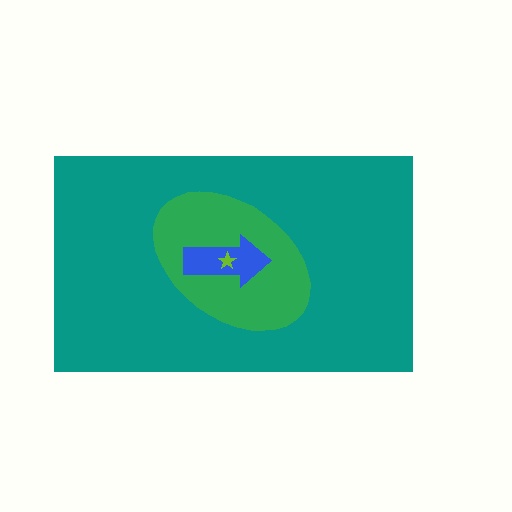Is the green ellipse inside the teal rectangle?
Yes.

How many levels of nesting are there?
4.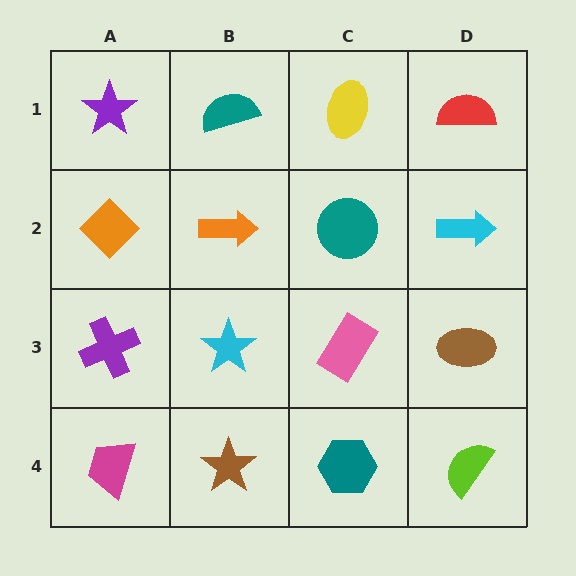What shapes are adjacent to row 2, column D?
A red semicircle (row 1, column D), a brown ellipse (row 3, column D), a teal circle (row 2, column C).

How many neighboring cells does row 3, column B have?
4.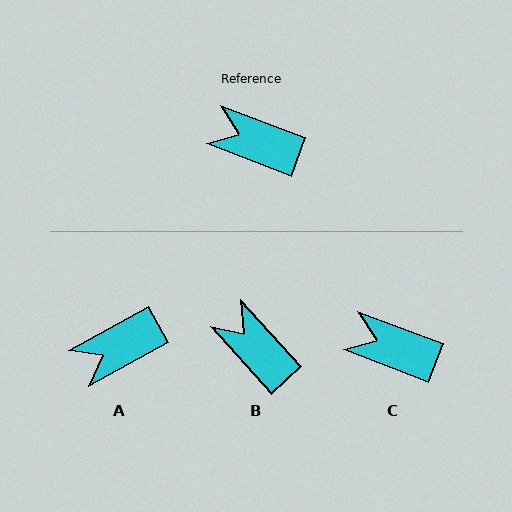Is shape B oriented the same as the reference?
No, it is off by about 27 degrees.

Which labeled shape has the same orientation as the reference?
C.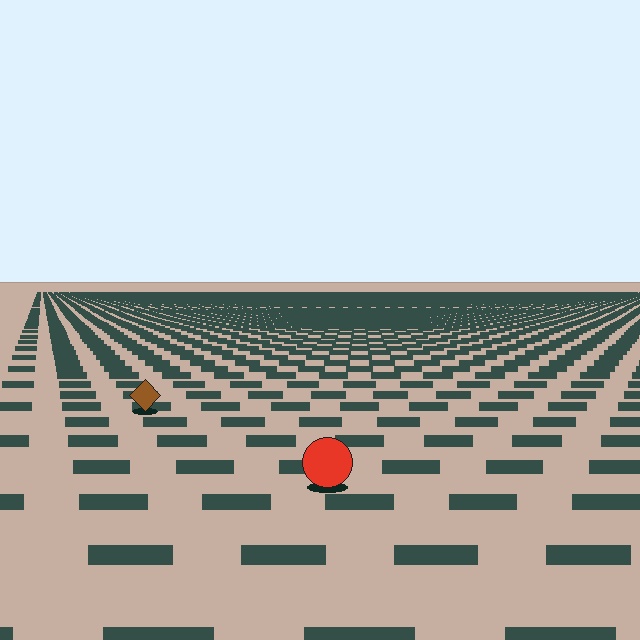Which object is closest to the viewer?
The red circle is closest. The texture marks near it are larger and more spread out.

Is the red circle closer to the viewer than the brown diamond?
Yes. The red circle is closer — you can tell from the texture gradient: the ground texture is coarser near it.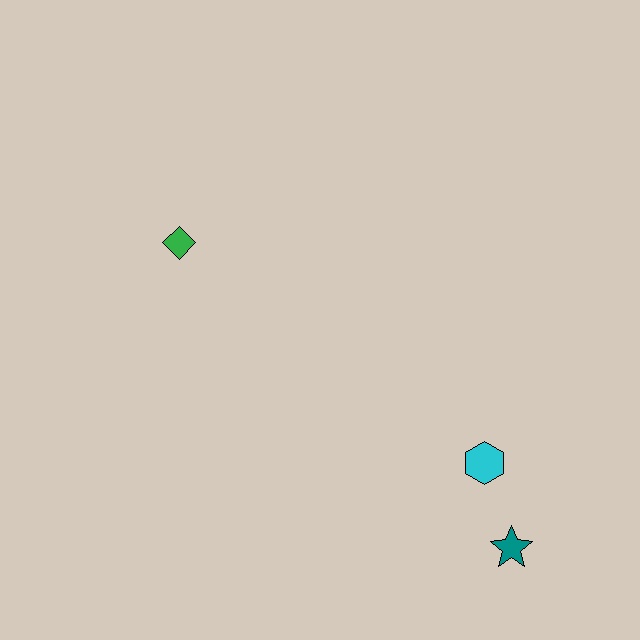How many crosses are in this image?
There are no crosses.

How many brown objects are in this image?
There are no brown objects.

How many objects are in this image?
There are 3 objects.